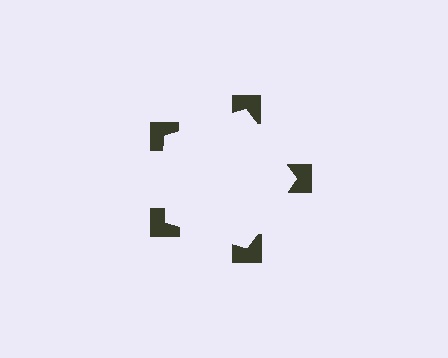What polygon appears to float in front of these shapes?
An illusory pentagon — its edges are inferred from the aligned wedge cuts in the notched squares, not physically drawn.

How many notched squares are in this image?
There are 5 — one at each vertex of the illusory pentagon.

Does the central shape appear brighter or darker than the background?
It typically appears slightly brighter than the background, even though no actual brightness change is drawn.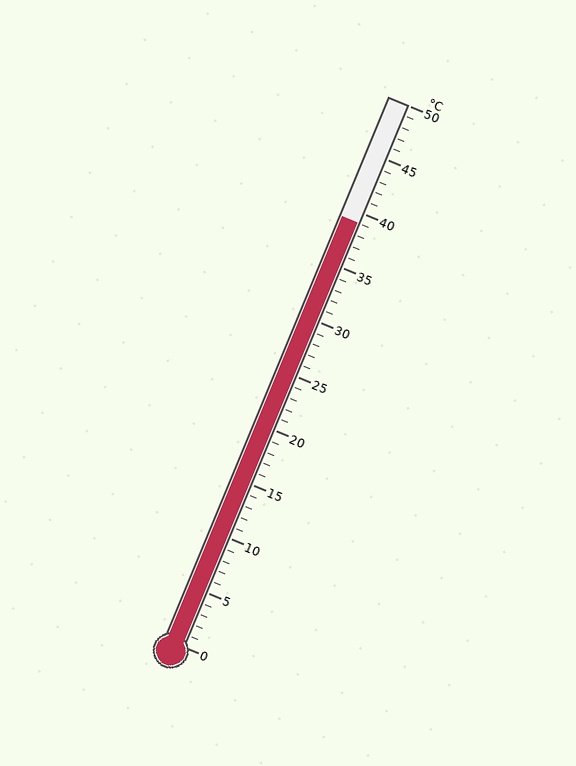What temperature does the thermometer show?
The thermometer shows approximately 39°C.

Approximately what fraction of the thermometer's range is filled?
The thermometer is filled to approximately 80% of its range.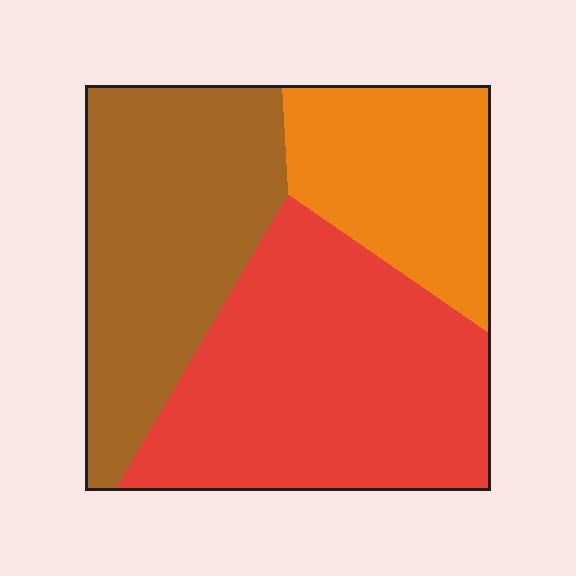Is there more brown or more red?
Red.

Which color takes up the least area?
Orange, at roughly 20%.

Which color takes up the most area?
Red, at roughly 45%.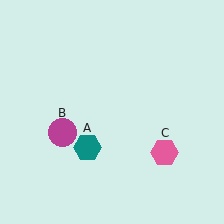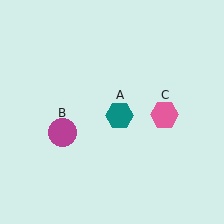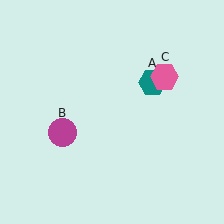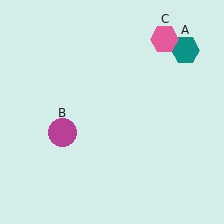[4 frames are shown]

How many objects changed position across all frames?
2 objects changed position: teal hexagon (object A), pink hexagon (object C).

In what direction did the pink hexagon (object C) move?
The pink hexagon (object C) moved up.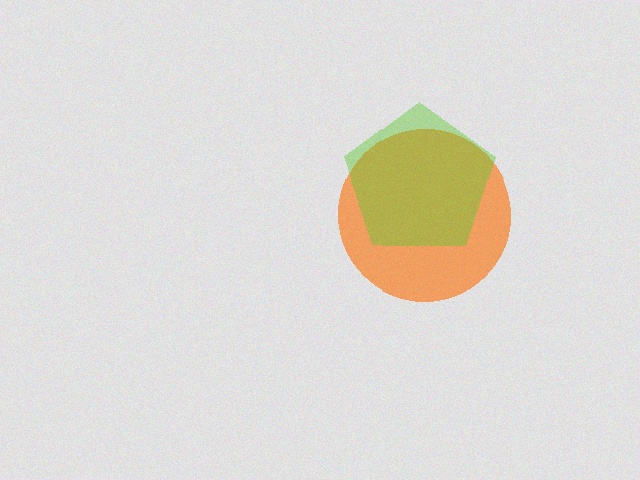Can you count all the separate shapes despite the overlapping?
Yes, there are 2 separate shapes.